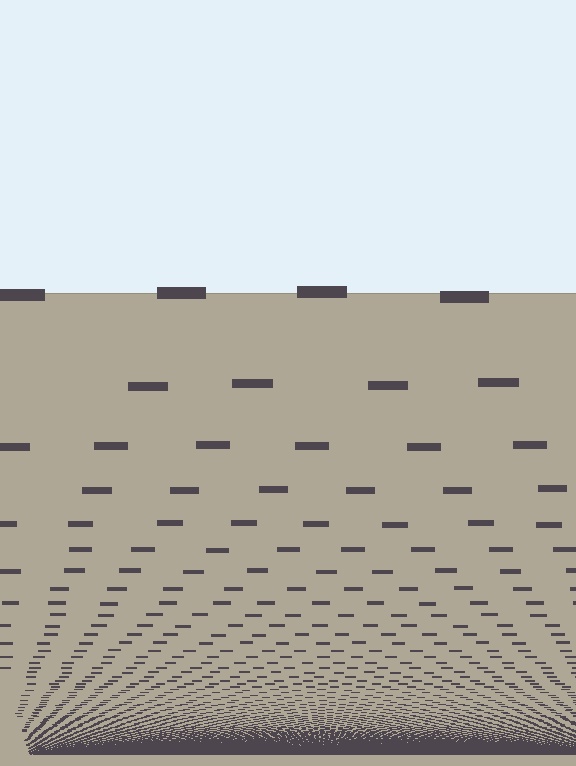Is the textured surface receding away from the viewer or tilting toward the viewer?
The surface appears to tilt toward the viewer. Texture elements get larger and sparser toward the top.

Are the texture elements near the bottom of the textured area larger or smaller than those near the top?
Smaller. The gradient is inverted — elements near the bottom are smaller and denser.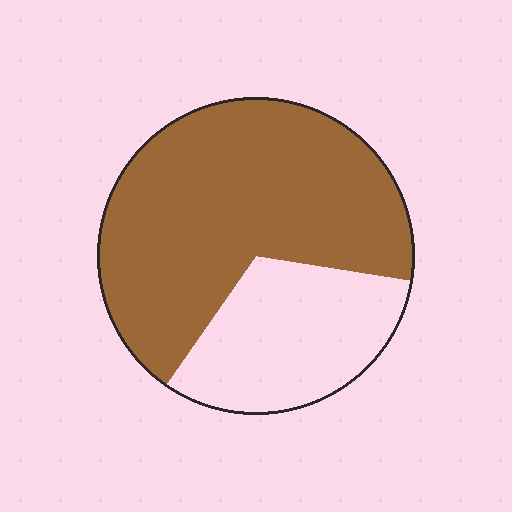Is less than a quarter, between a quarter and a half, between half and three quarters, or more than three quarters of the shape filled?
Between half and three quarters.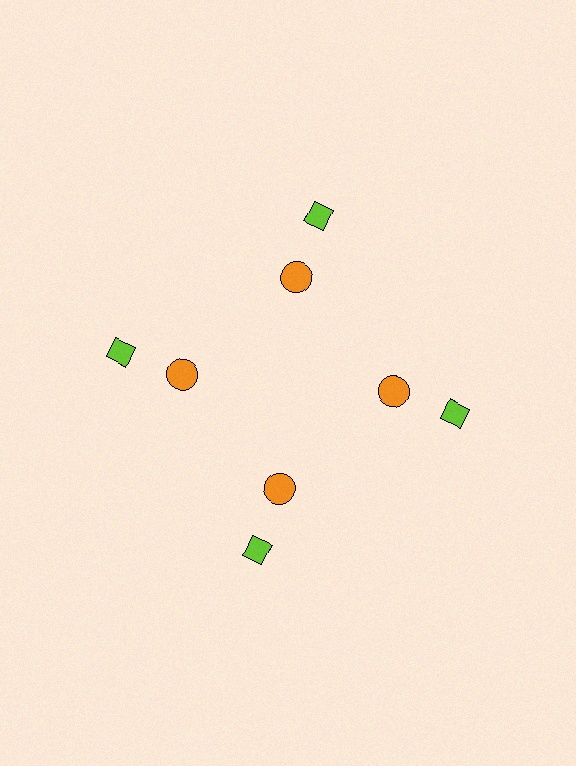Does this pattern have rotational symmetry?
Yes, this pattern has 4-fold rotational symmetry. It looks the same after rotating 90 degrees around the center.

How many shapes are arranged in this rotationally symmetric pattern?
There are 8 shapes, arranged in 4 groups of 2.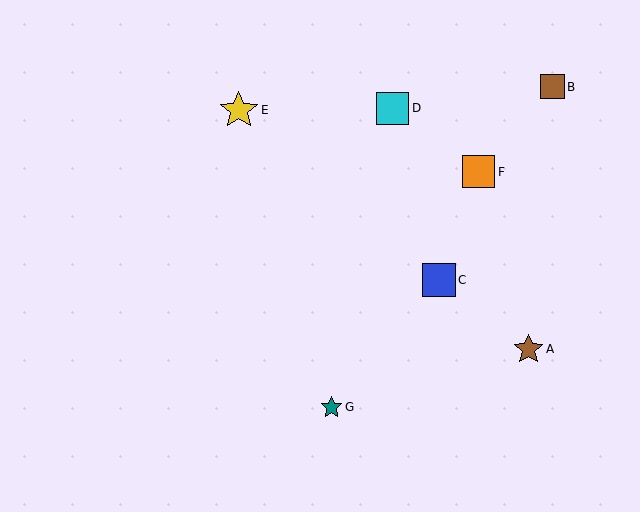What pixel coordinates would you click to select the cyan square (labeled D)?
Click at (392, 108) to select the cyan square D.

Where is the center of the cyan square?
The center of the cyan square is at (392, 108).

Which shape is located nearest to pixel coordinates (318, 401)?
The teal star (labeled G) at (331, 407) is nearest to that location.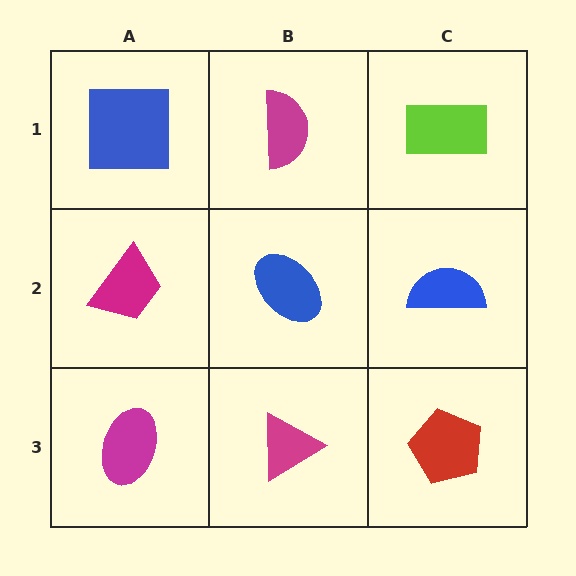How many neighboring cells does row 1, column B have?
3.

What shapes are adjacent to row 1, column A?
A magenta trapezoid (row 2, column A), a magenta semicircle (row 1, column B).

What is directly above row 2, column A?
A blue square.